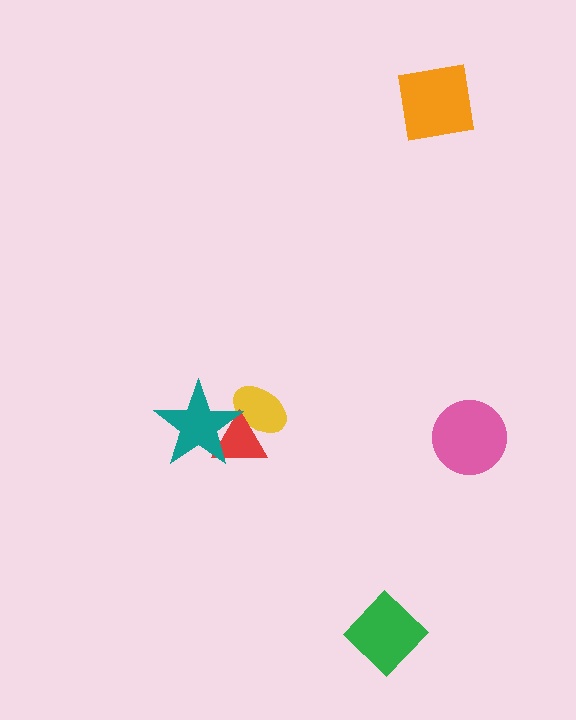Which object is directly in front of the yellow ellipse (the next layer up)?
The red triangle is directly in front of the yellow ellipse.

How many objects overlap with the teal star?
2 objects overlap with the teal star.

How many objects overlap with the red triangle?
2 objects overlap with the red triangle.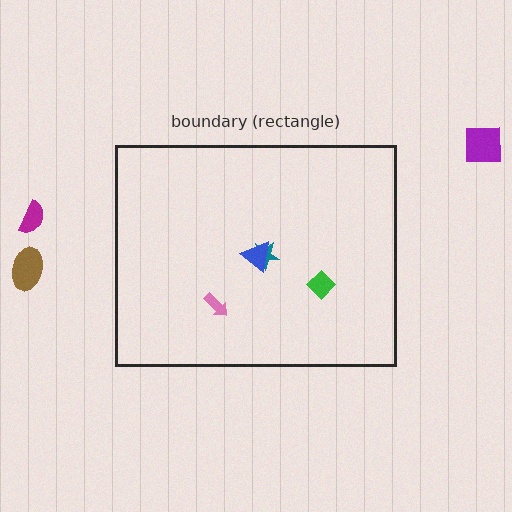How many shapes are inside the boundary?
4 inside, 3 outside.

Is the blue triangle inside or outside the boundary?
Inside.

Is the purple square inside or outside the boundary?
Outside.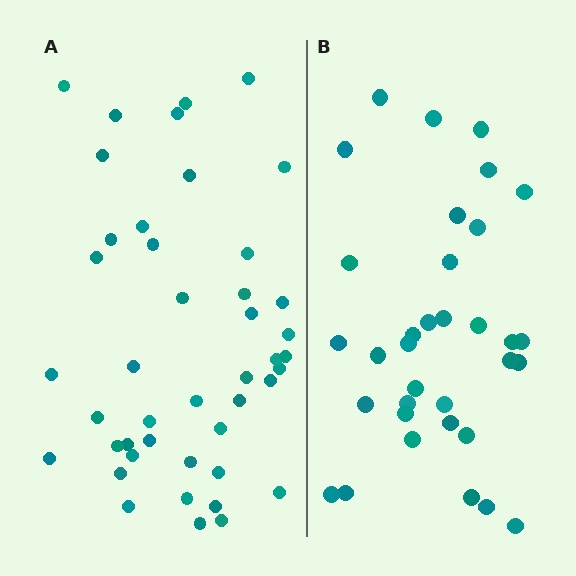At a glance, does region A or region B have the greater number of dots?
Region A (the left region) has more dots.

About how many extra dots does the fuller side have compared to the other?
Region A has roughly 10 or so more dots than region B.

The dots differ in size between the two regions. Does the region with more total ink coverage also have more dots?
No. Region B has more total ink coverage because its dots are larger, but region A actually contains more individual dots. Total area can be misleading — the number of items is what matters here.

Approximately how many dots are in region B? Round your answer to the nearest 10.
About 30 dots. (The exact count is 34, which rounds to 30.)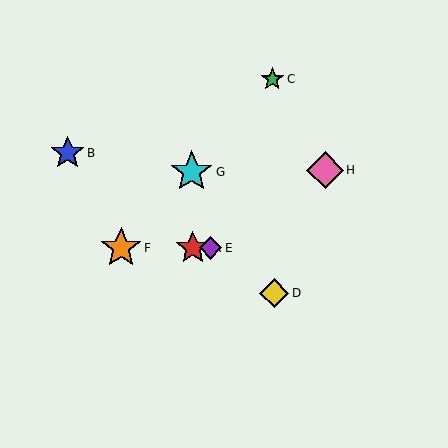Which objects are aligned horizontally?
Objects A, E, F are aligned horizontally.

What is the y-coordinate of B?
Object B is at y≈153.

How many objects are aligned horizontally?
3 objects (A, E, F) are aligned horizontally.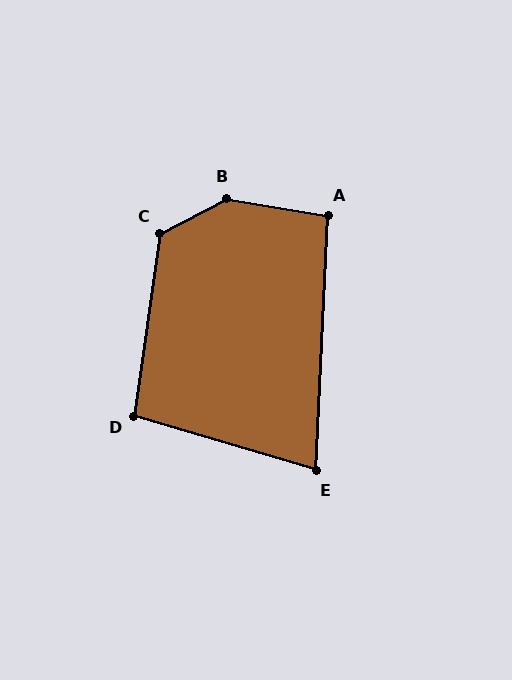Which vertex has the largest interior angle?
B, at approximately 144 degrees.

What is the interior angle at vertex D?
Approximately 99 degrees (obtuse).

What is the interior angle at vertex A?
Approximately 97 degrees (obtuse).